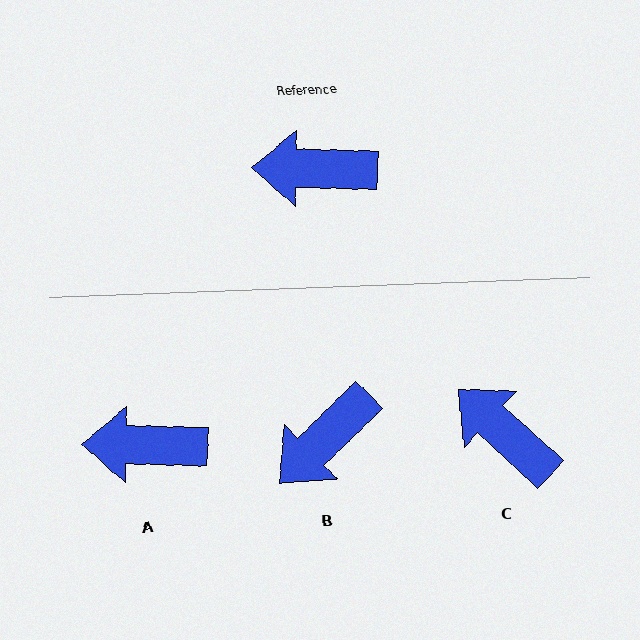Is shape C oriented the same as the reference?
No, it is off by about 42 degrees.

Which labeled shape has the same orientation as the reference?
A.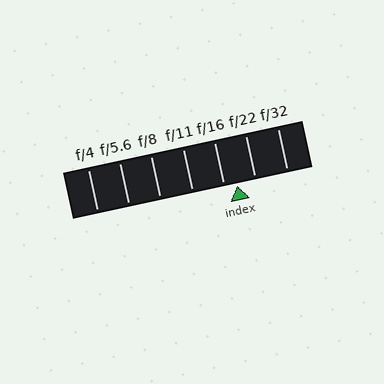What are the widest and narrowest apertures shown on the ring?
The widest aperture shown is f/4 and the narrowest is f/32.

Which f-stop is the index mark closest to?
The index mark is closest to f/16.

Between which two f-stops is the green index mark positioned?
The index mark is between f/16 and f/22.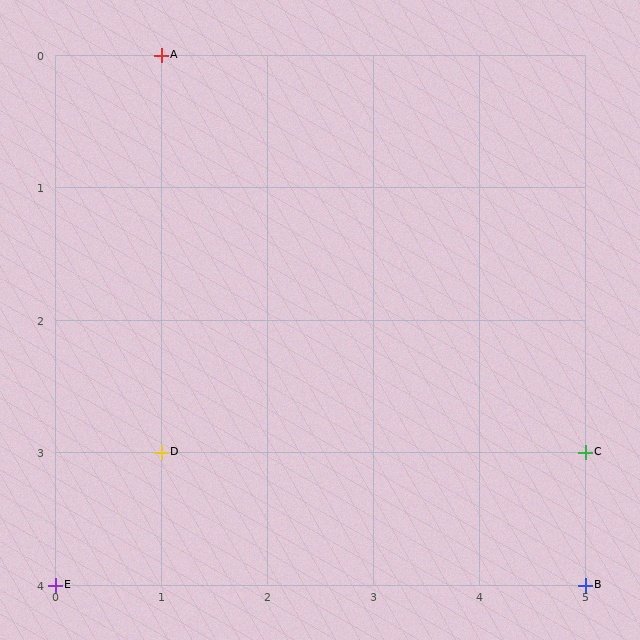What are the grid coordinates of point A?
Point A is at grid coordinates (1, 0).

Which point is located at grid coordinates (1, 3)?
Point D is at (1, 3).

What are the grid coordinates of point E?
Point E is at grid coordinates (0, 4).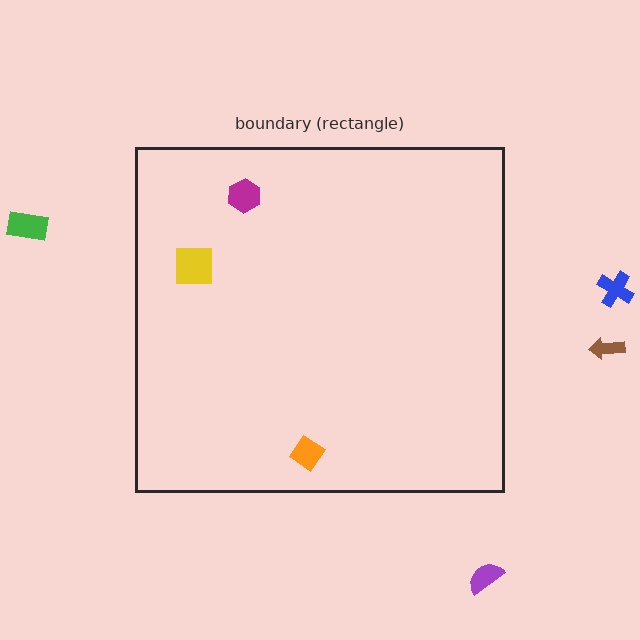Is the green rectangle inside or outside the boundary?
Outside.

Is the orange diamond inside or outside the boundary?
Inside.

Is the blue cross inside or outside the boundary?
Outside.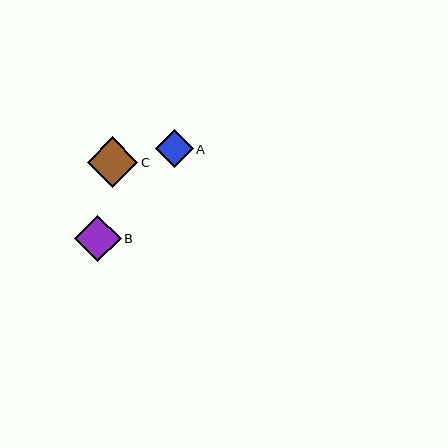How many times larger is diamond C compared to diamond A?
Diamond C is approximately 1.3 times the size of diamond A.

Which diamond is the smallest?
Diamond A is the smallest with a size of approximately 38 pixels.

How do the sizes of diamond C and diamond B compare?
Diamond C and diamond B are approximately the same size.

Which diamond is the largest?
Diamond C is the largest with a size of approximately 51 pixels.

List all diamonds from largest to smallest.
From largest to smallest: C, B, A.